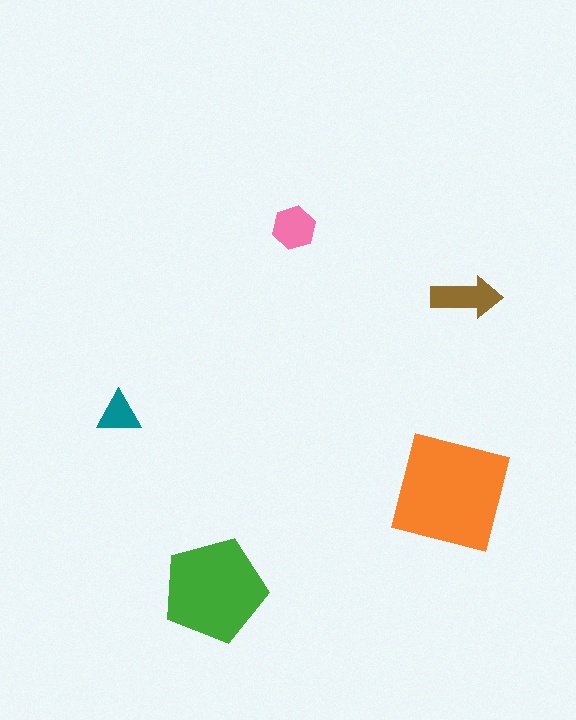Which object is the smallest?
The teal triangle.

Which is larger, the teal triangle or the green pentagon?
The green pentagon.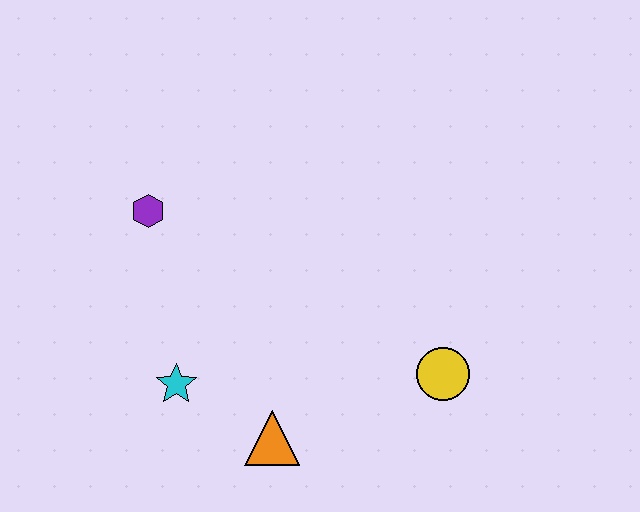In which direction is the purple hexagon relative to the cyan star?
The purple hexagon is above the cyan star.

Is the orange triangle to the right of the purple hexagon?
Yes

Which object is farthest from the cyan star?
The yellow circle is farthest from the cyan star.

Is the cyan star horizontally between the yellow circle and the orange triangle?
No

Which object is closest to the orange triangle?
The cyan star is closest to the orange triangle.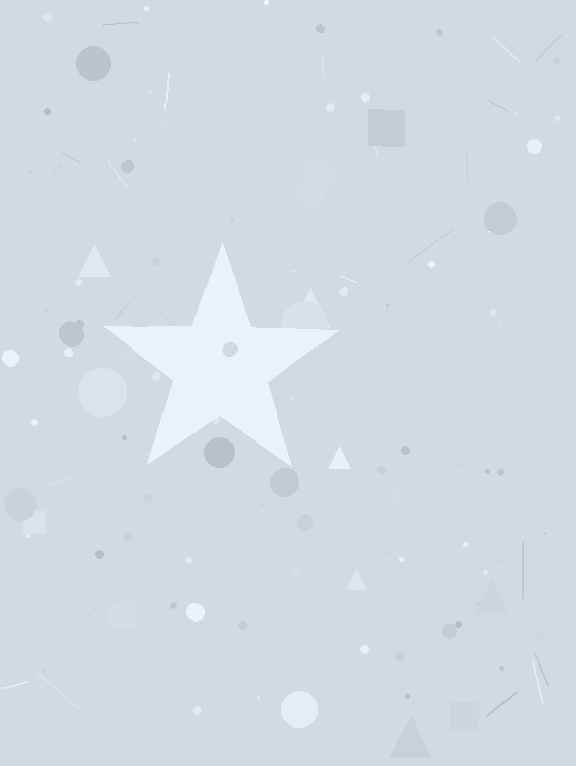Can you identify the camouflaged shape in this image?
The camouflaged shape is a star.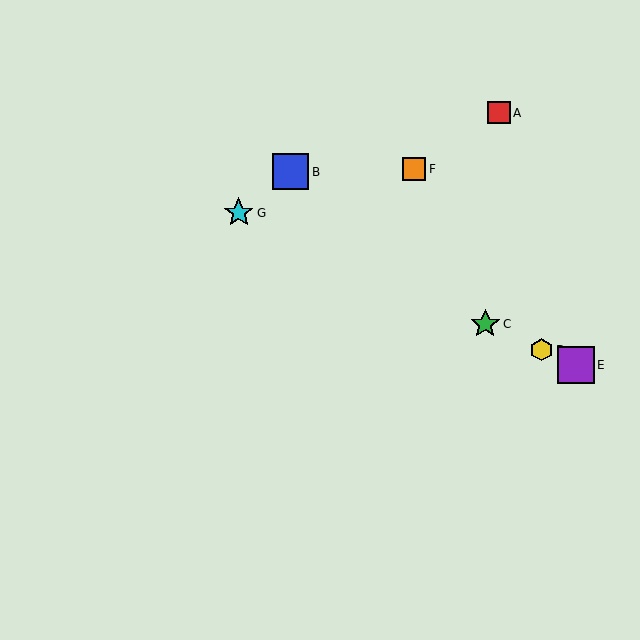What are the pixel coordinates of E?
Object E is at (576, 365).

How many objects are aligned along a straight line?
4 objects (C, D, E, G) are aligned along a straight line.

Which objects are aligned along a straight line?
Objects C, D, E, G are aligned along a straight line.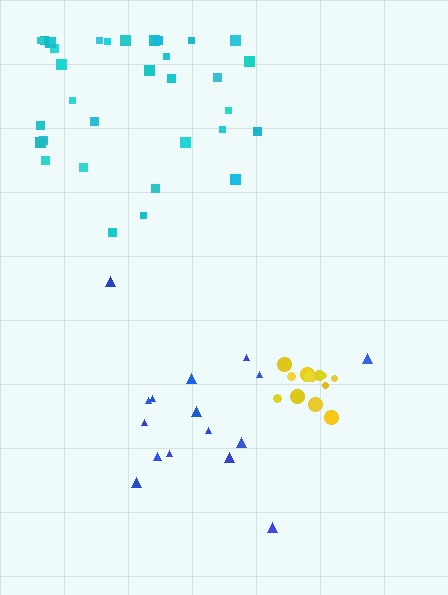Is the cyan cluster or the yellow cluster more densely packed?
Yellow.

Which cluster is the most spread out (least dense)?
Blue.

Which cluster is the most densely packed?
Yellow.